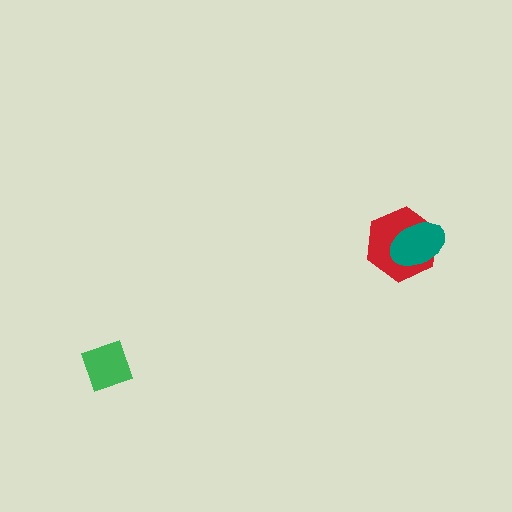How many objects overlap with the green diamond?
0 objects overlap with the green diamond.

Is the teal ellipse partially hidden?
No, no other shape covers it.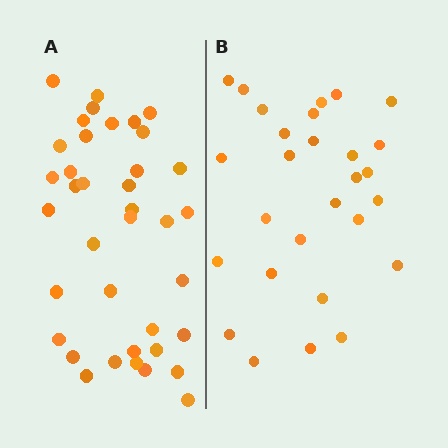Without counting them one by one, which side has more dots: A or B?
Region A (the left region) has more dots.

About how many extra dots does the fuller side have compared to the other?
Region A has roughly 10 or so more dots than region B.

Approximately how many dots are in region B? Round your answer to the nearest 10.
About 30 dots. (The exact count is 28, which rounds to 30.)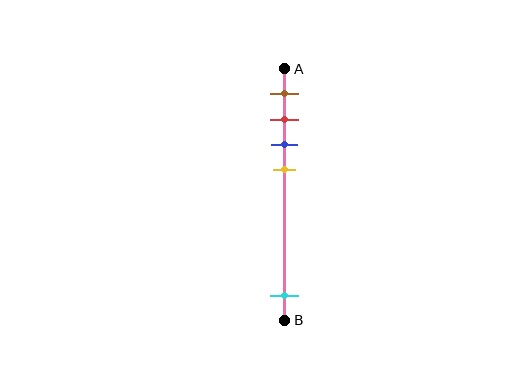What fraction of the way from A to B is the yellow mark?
The yellow mark is approximately 40% (0.4) of the way from A to B.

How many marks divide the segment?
There are 5 marks dividing the segment.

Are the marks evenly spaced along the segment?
No, the marks are not evenly spaced.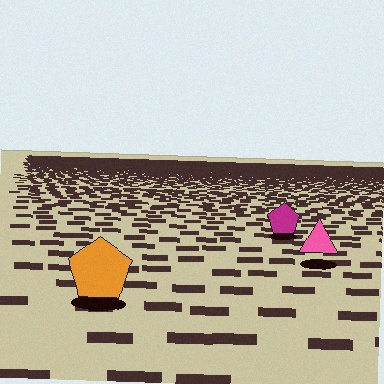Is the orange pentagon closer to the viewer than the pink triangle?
Yes. The orange pentagon is closer — you can tell from the texture gradient: the ground texture is coarser near it.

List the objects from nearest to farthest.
From nearest to farthest: the orange pentagon, the pink triangle, the magenta pentagon.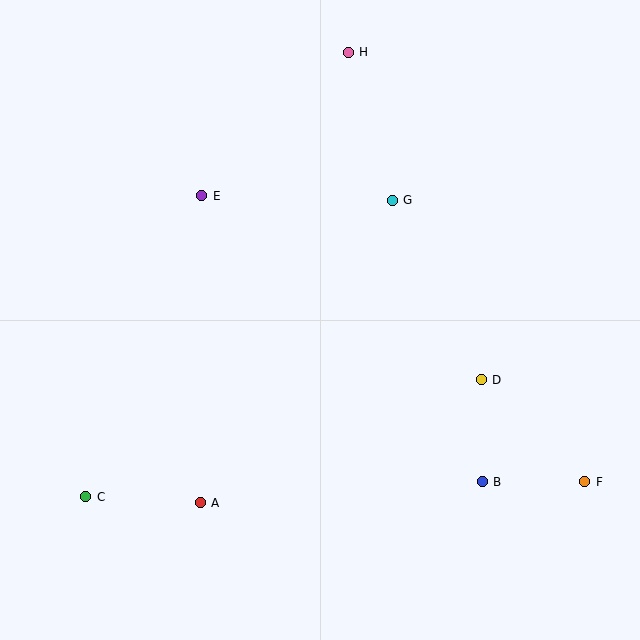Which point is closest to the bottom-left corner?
Point C is closest to the bottom-left corner.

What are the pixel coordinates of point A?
Point A is at (200, 503).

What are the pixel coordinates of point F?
Point F is at (585, 482).